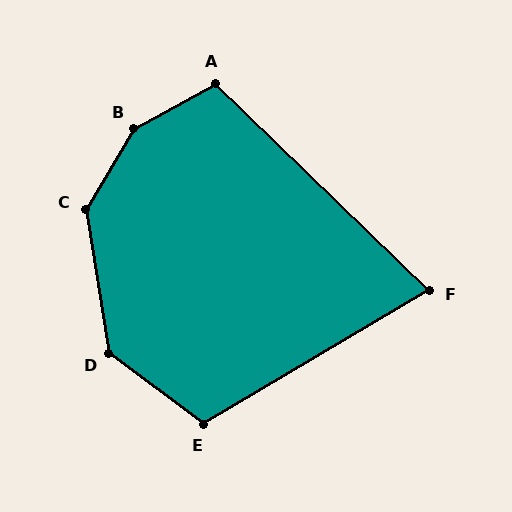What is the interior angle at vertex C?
Approximately 140 degrees (obtuse).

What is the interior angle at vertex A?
Approximately 107 degrees (obtuse).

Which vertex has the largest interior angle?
B, at approximately 149 degrees.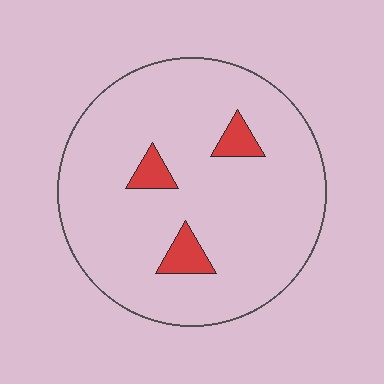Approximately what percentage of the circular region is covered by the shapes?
Approximately 10%.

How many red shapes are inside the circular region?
3.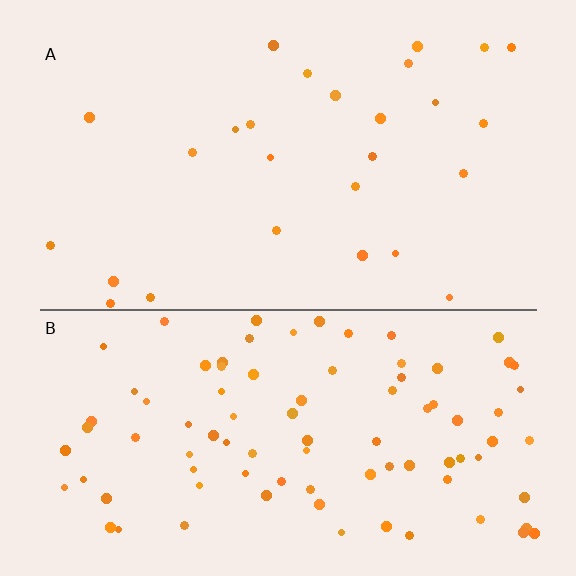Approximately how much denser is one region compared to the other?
Approximately 3.4× — region B over region A.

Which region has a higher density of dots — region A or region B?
B (the bottom).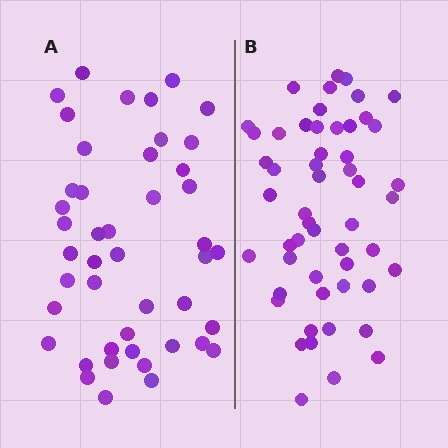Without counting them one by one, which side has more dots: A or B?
Region B (the right region) has more dots.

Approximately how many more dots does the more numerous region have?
Region B has roughly 8 or so more dots than region A.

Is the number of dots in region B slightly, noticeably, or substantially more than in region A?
Region B has only slightly more — the two regions are fairly close. The ratio is roughly 1.2 to 1.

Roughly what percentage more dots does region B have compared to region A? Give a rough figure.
About 20% more.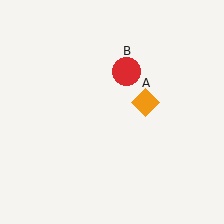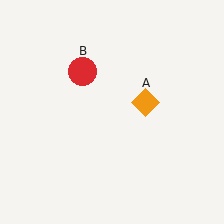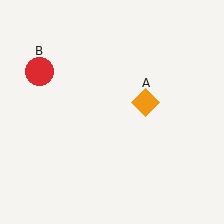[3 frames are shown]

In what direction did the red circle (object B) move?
The red circle (object B) moved left.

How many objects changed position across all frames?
1 object changed position: red circle (object B).